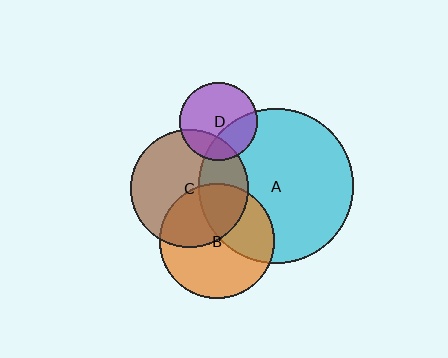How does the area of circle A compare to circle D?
Approximately 4.0 times.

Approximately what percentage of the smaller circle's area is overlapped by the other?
Approximately 25%.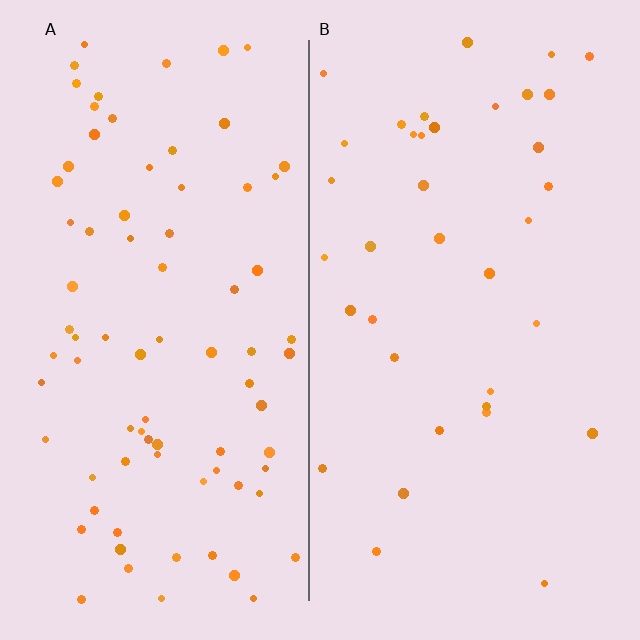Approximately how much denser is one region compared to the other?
Approximately 2.2× — region A over region B.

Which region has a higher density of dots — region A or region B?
A (the left).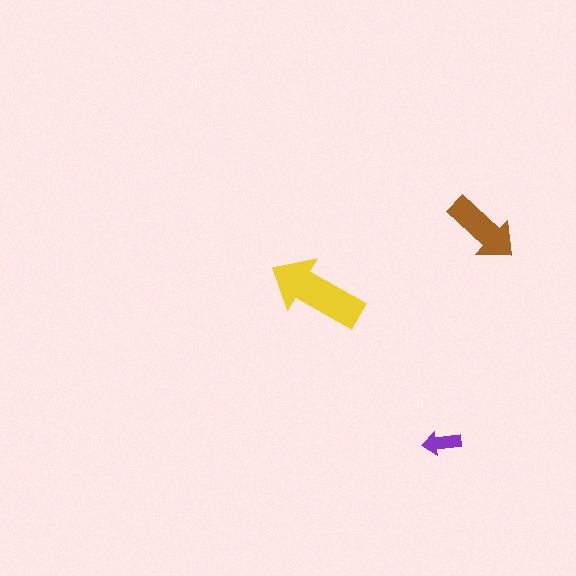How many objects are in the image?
There are 3 objects in the image.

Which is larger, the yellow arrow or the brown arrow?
The yellow one.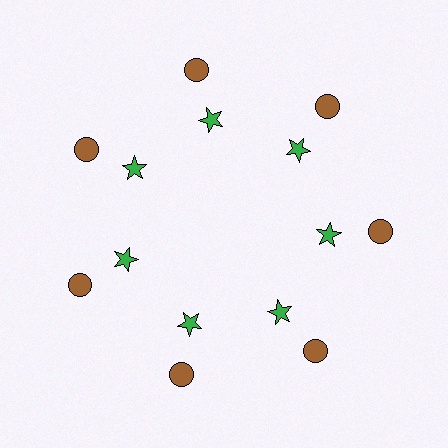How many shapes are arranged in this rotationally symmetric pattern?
There are 14 shapes, arranged in 7 groups of 2.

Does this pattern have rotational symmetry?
Yes, this pattern has 7-fold rotational symmetry. It looks the same after rotating 51 degrees around the center.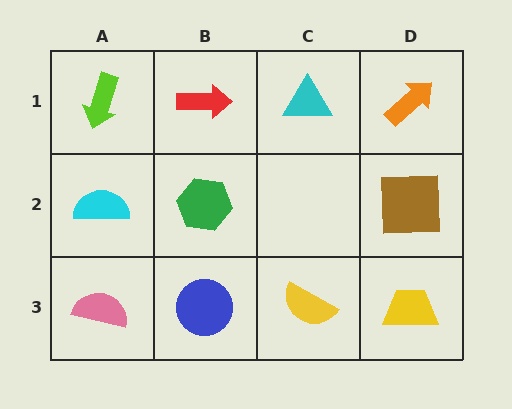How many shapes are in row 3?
4 shapes.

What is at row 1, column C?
A cyan triangle.